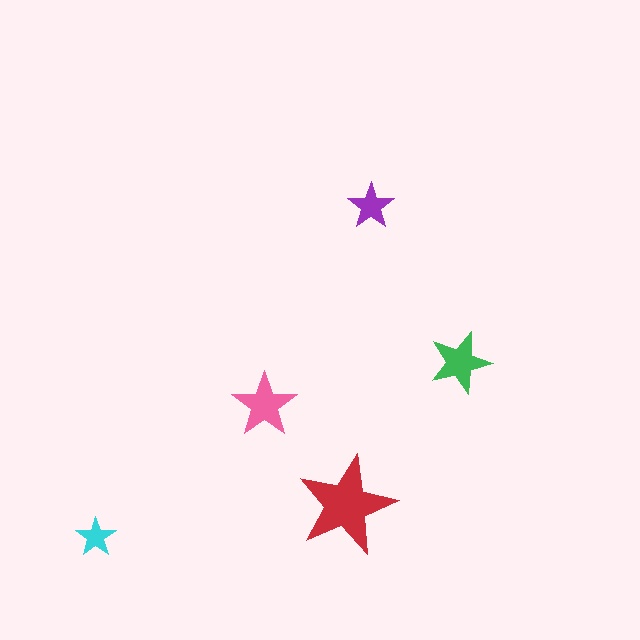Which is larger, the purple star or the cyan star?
The purple one.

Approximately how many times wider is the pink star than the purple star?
About 1.5 times wider.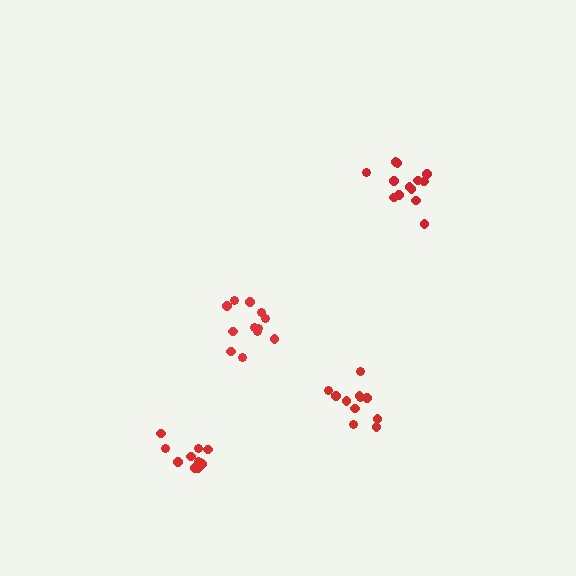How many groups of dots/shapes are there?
There are 4 groups.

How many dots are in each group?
Group 1: 10 dots, Group 2: 13 dots, Group 3: 11 dots, Group 4: 12 dots (46 total).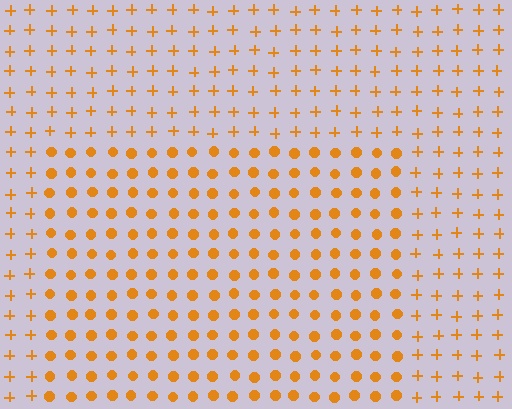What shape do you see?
I see a rectangle.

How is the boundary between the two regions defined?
The boundary is defined by a change in element shape: circles inside vs. plus signs outside. All elements share the same color and spacing.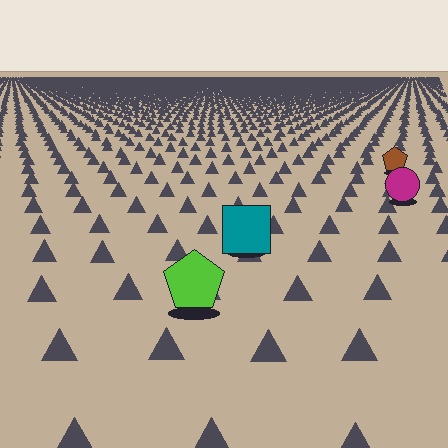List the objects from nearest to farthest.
From nearest to farthest: the lime pentagon, the teal square, the magenta circle, the brown pentagon.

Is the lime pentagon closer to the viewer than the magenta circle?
Yes. The lime pentagon is closer — you can tell from the texture gradient: the ground texture is coarser near it.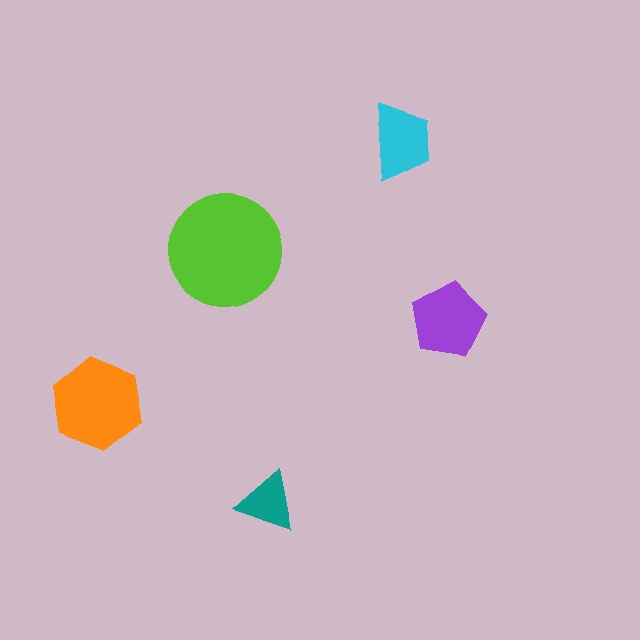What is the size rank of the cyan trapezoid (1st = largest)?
4th.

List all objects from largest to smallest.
The lime circle, the orange hexagon, the purple pentagon, the cyan trapezoid, the teal triangle.